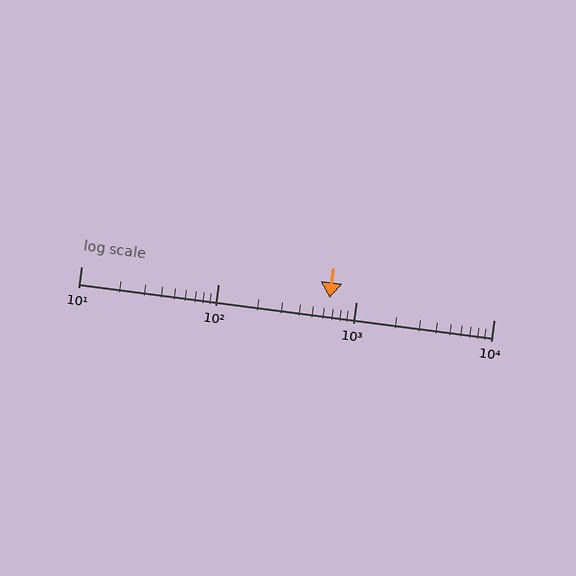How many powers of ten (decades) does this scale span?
The scale spans 3 decades, from 10 to 10000.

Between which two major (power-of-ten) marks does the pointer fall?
The pointer is between 100 and 1000.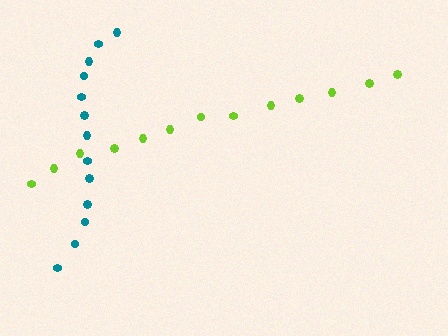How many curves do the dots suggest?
There are 2 distinct paths.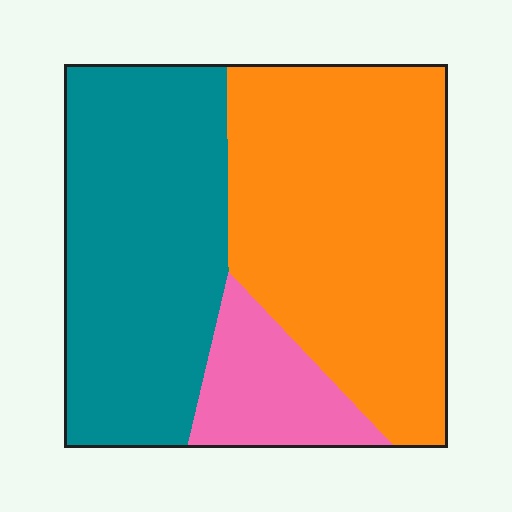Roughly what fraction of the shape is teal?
Teal takes up about two fifths (2/5) of the shape.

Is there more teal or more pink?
Teal.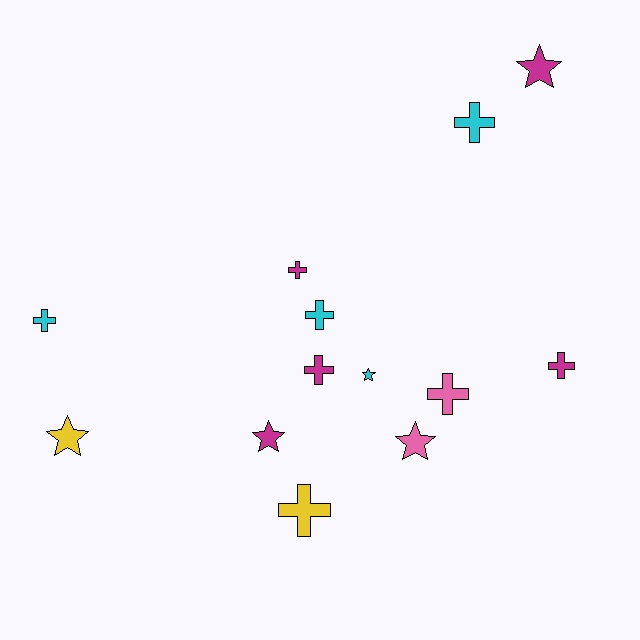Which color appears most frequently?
Magenta, with 5 objects.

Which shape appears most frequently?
Cross, with 8 objects.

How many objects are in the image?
There are 13 objects.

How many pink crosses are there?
There is 1 pink cross.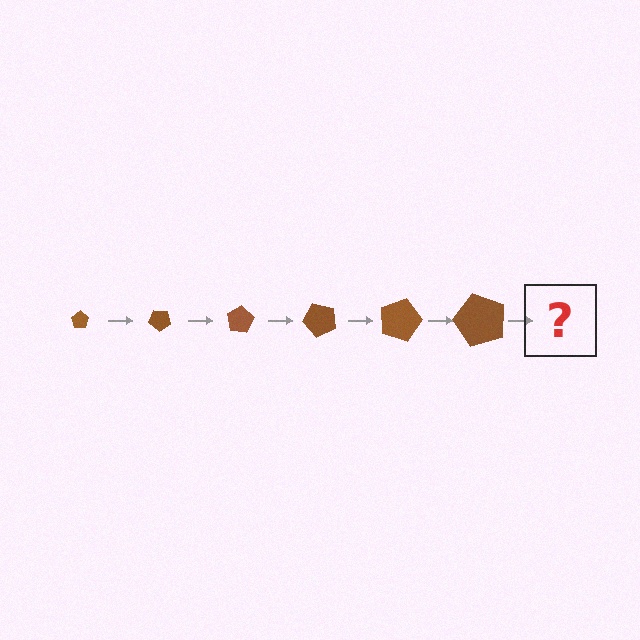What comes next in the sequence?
The next element should be a pentagon, larger than the previous one and rotated 240 degrees from the start.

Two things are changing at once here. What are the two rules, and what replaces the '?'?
The two rules are that the pentagon grows larger each step and it rotates 40 degrees each step. The '?' should be a pentagon, larger than the previous one and rotated 240 degrees from the start.